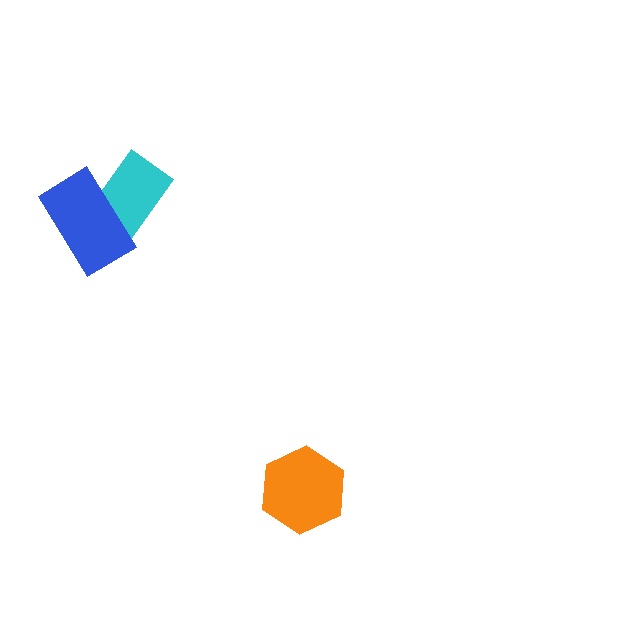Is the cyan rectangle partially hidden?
Yes, it is partially covered by another shape.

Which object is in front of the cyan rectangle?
The blue rectangle is in front of the cyan rectangle.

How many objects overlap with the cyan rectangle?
1 object overlaps with the cyan rectangle.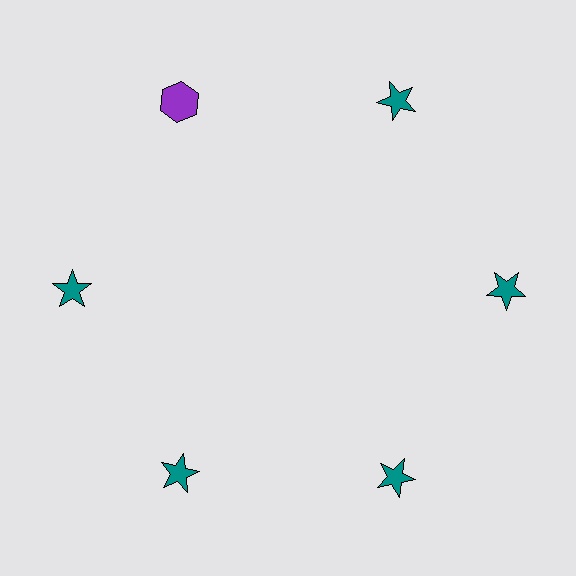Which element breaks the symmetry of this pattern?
The purple hexagon at roughly the 11 o'clock position breaks the symmetry. All other shapes are teal stars.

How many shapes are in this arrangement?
There are 6 shapes arranged in a ring pattern.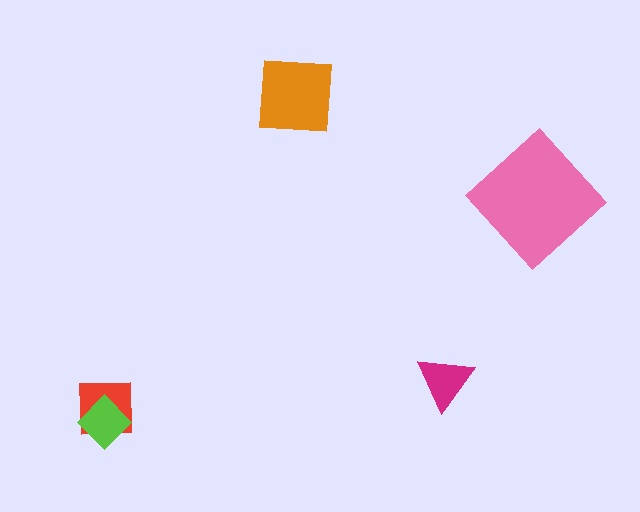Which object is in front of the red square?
The lime diamond is in front of the red square.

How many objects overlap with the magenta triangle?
0 objects overlap with the magenta triangle.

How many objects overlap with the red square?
1 object overlaps with the red square.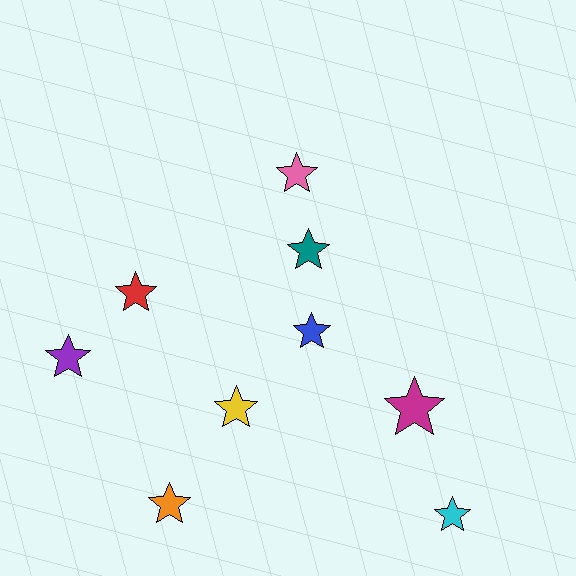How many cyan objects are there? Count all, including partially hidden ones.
There is 1 cyan object.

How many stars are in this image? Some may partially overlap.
There are 9 stars.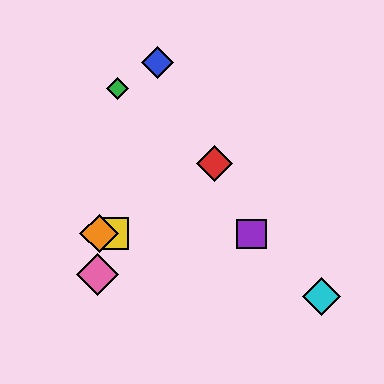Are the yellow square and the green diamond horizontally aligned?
No, the yellow square is at y≈234 and the green diamond is at y≈88.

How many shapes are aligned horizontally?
3 shapes (the yellow square, the purple square, the orange diamond) are aligned horizontally.